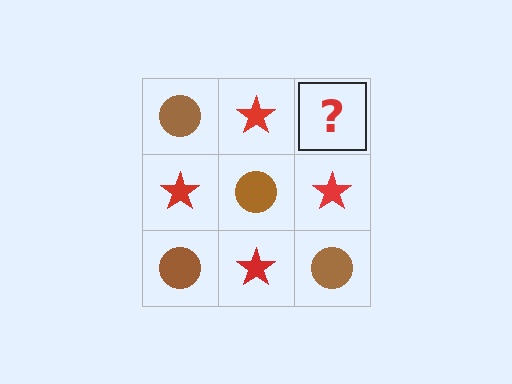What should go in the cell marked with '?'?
The missing cell should contain a brown circle.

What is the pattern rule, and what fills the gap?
The rule is that it alternates brown circle and red star in a checkerboard pattern. The gap should be filled with a brown circle.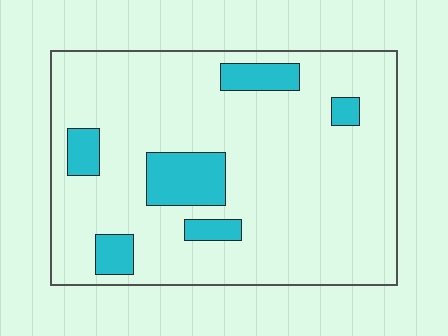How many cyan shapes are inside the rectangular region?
6.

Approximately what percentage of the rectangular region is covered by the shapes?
Approximately 15%.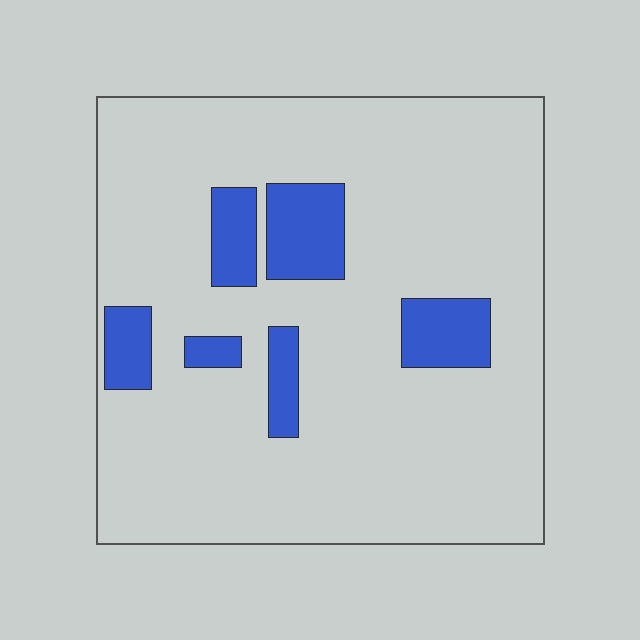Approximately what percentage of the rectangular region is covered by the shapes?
Approximately 15%.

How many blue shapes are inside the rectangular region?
6.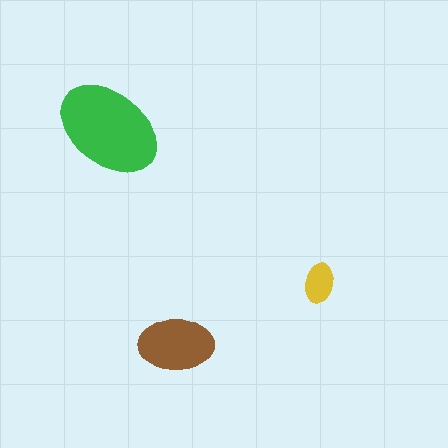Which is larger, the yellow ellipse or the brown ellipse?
The brown one.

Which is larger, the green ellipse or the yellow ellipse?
The green one.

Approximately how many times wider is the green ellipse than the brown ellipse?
About 1.5 times wider.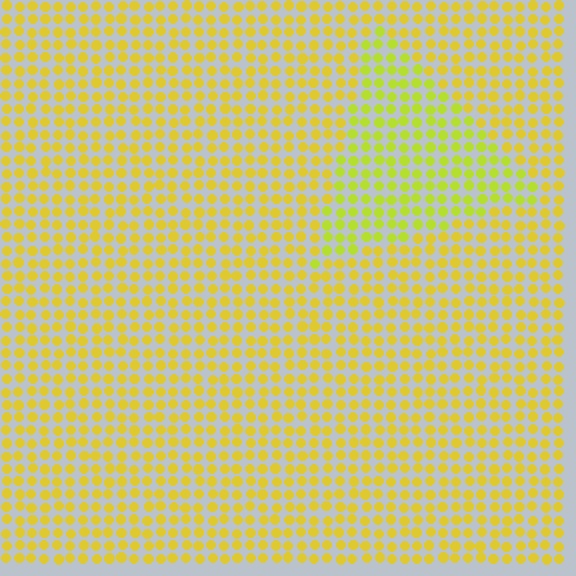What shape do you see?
I see a triangle.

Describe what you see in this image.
The image is filled with small yellow elements in a uniform arrangement. A triangle-shaped region is visible where the elements are tinted to a slightly different hue, forming a subtle color boundary.